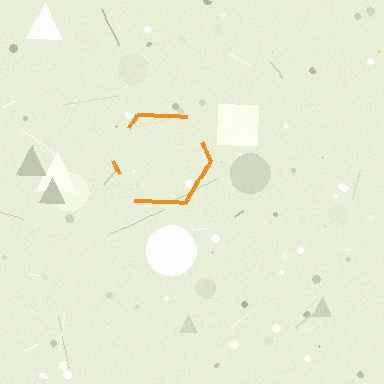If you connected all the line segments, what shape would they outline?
They would outline a hexagon.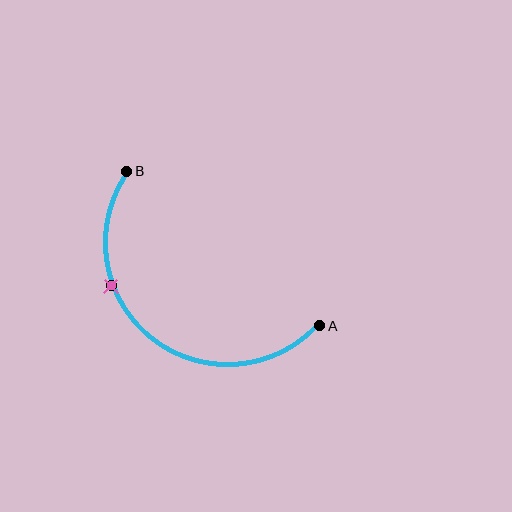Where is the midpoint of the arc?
The arc midpoint is the point on the curve farthest from the straight line joining A and B. It sits below and to the left of that line.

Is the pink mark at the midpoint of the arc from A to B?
No. The pink mark lies on the arc but is closer to endpoint B. The arc midpoint would be at the point on the curve equidistant along the arc from both A and B.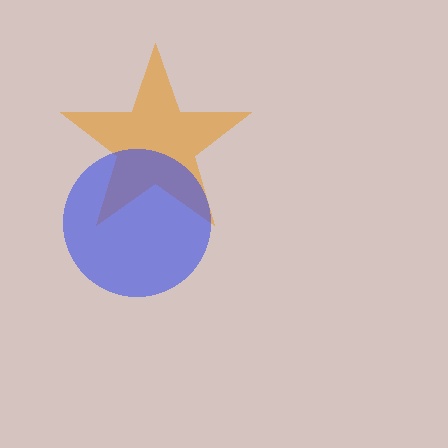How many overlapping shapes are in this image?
There are 2 overlapping shapes in the image.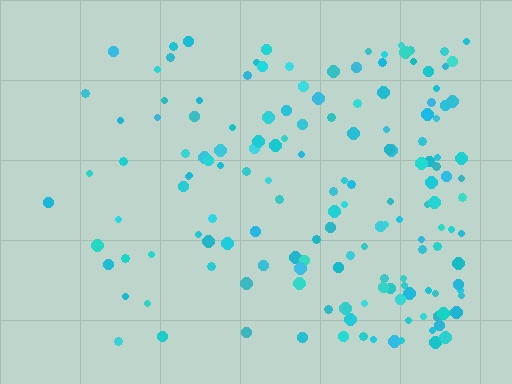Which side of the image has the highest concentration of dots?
The right.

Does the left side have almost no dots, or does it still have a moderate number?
Still a moderate number, just noticeably fewer than the right.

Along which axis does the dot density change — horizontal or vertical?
Horizontal.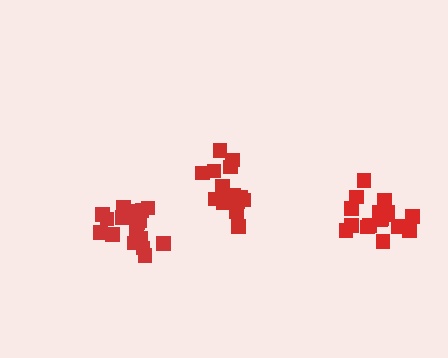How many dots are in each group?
Group 1: 17 dots, Group 2: 17 dots, Group 3: 15 dots (49 total).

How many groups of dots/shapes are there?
There are 3 groups.